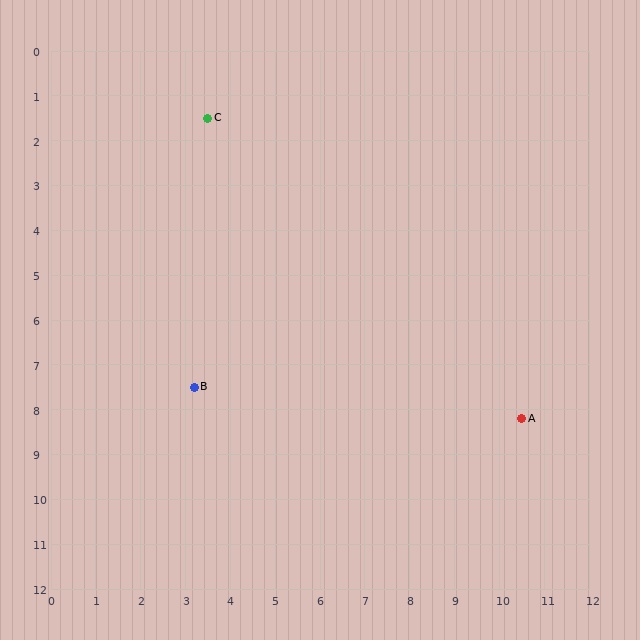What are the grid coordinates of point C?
Point C is at approximately (3.5, 1.5).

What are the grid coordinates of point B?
Point B is at approximately (3.2, 7.5).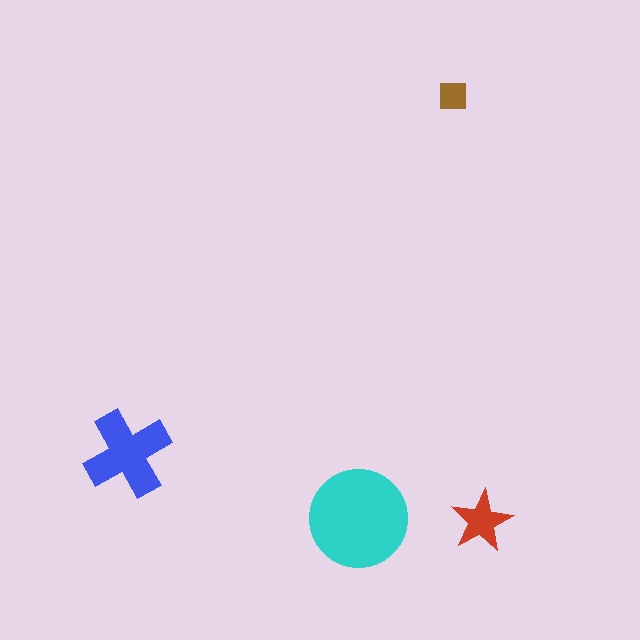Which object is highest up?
The brown square is topmost.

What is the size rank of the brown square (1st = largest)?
4th.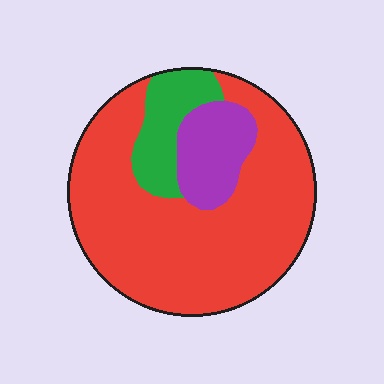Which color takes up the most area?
Red, at roughly 75%.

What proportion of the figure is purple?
Purple takes up about one eighth (1/8) of the figure.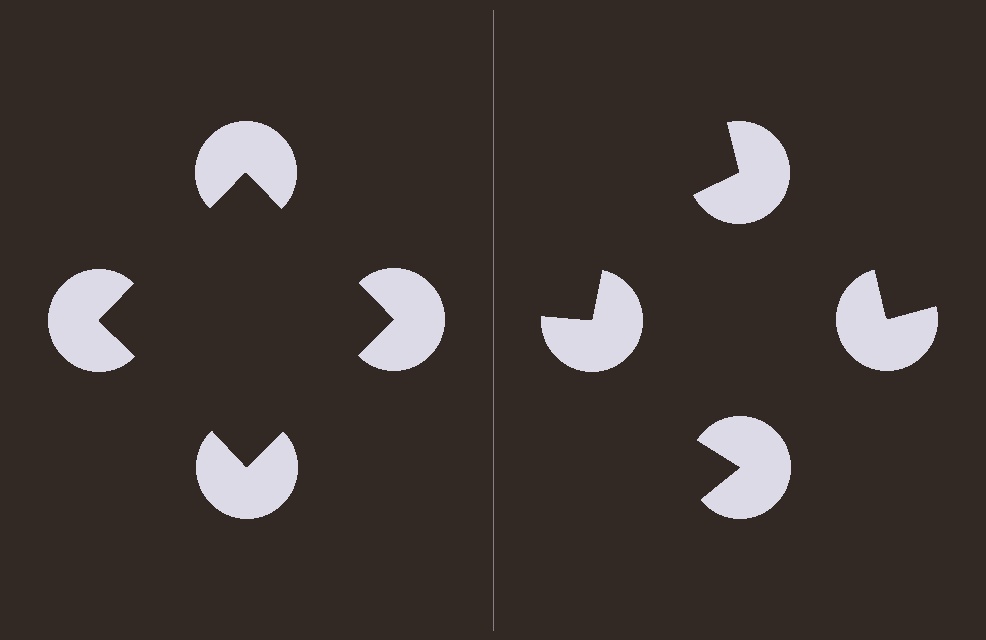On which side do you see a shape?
An illusory square appears on the left side. On the right side the wedge cuts are rotated, so no coherent shape forms.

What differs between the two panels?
The pac-man discs are positioned identically on both sides; only the wedge orientations differ. On the left they align to a square; on the right they are misaligned.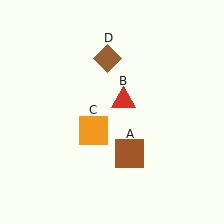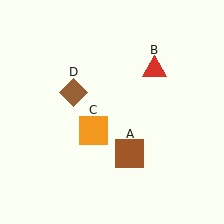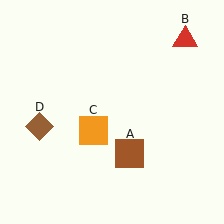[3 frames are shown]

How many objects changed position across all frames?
2 objects changed position: red triangle (object B), brown diamond (object D).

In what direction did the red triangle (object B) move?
The red triangle (object B) moved up and to the right.